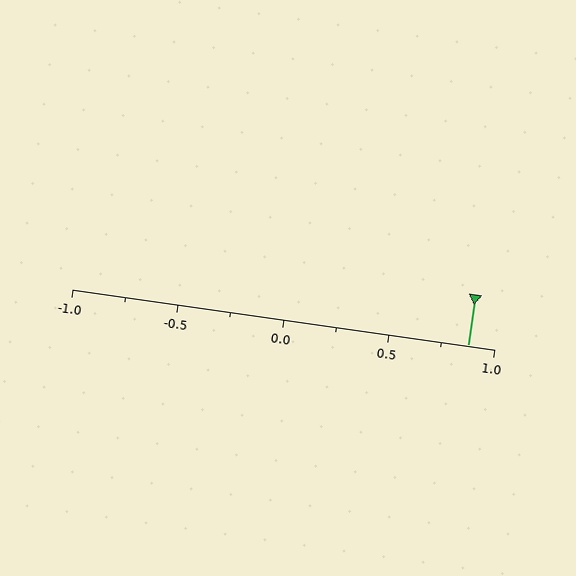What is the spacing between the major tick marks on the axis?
The major ticks are spaced 0.5 apart.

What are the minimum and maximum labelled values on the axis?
The axis runs from -1.0 to 1.0.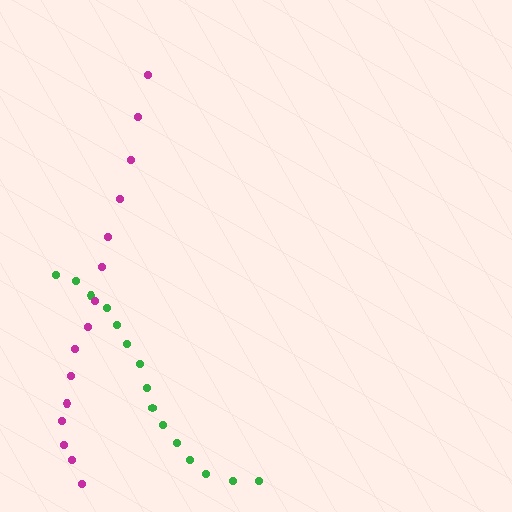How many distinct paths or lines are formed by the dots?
There are 2 distinct paths.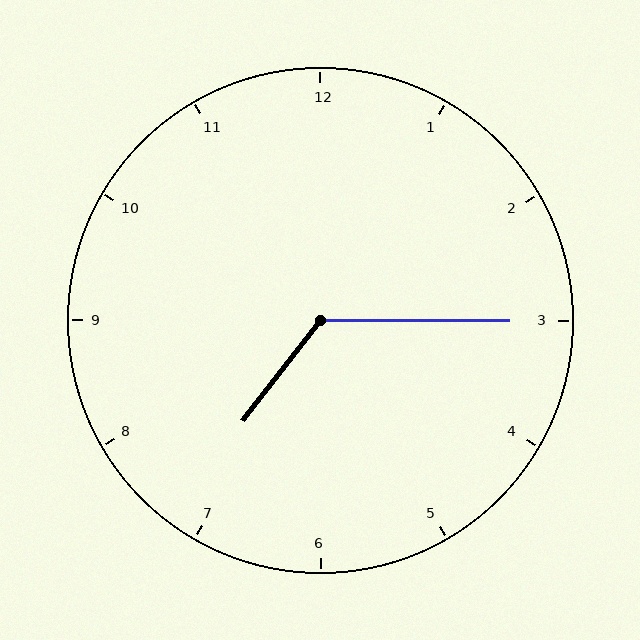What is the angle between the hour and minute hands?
Approximately 128 degrees.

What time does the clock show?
7:15.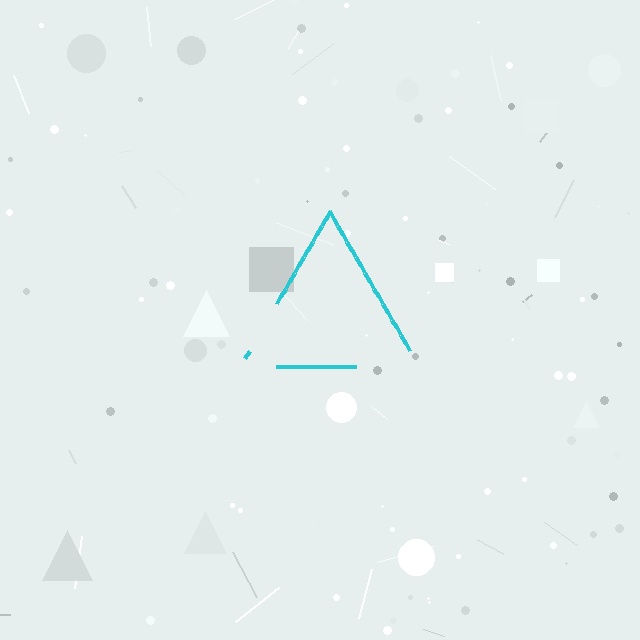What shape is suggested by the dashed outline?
The dashed outline suggests a triangle.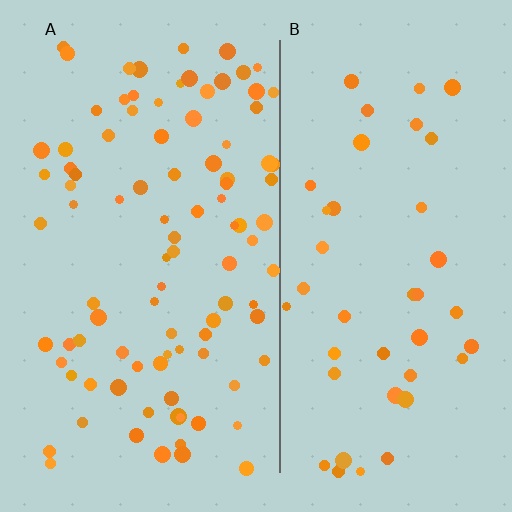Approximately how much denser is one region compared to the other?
Approximately 2.3× — region A over region B.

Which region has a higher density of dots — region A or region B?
A (the left).